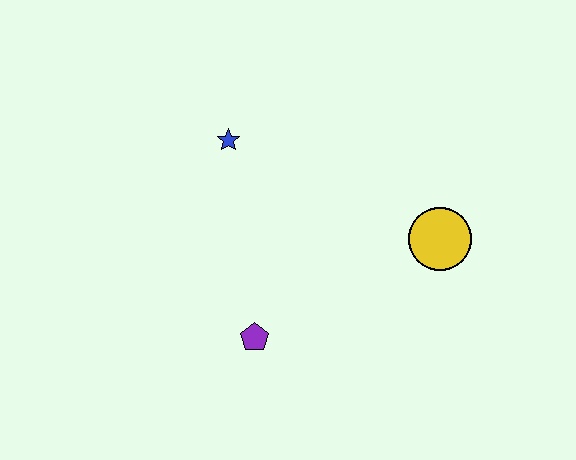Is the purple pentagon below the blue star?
Yes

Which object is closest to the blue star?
The purple pentagon is closest to the blue star.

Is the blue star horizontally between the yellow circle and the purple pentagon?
No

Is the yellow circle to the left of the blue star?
No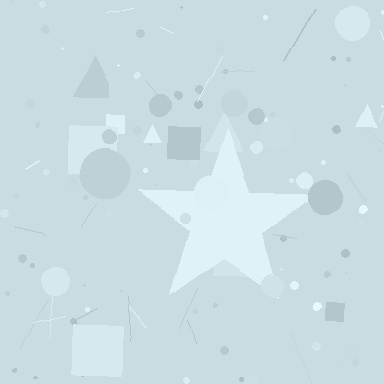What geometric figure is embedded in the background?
A star is embedded in the background.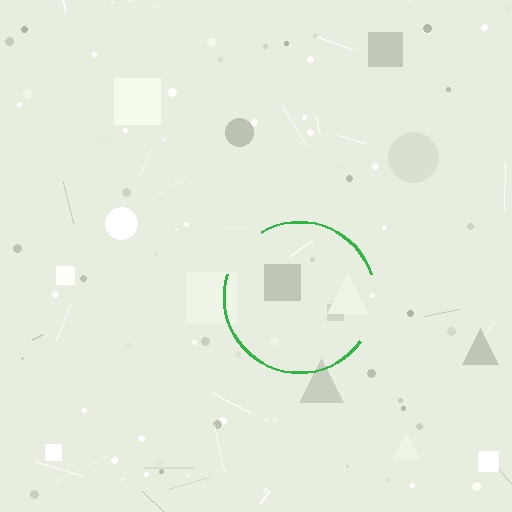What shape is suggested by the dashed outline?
The dashed outline suggests a circle.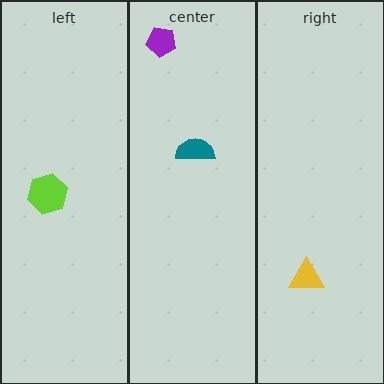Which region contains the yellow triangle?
The right region.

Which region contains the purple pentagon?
The center region.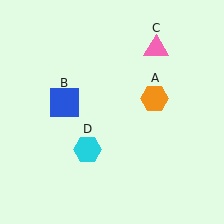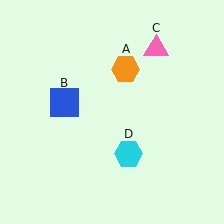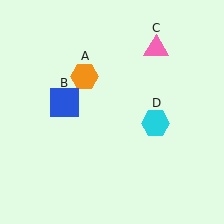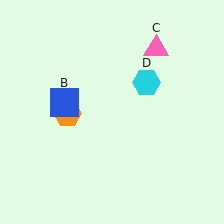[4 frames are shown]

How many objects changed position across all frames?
2 objects changed position: orange hexagon (object A), cyan hexagon (object D).